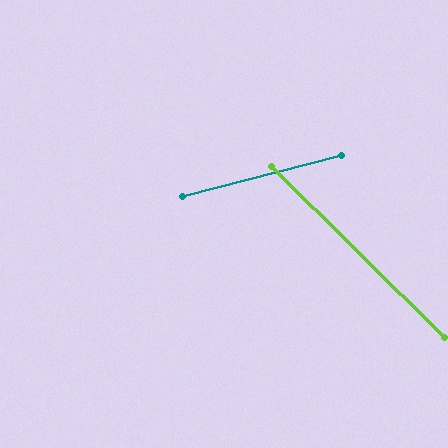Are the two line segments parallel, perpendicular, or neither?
Neither parallel nor perpendicular — they differ by about 59°.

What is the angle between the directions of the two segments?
Approximately 59 degrees.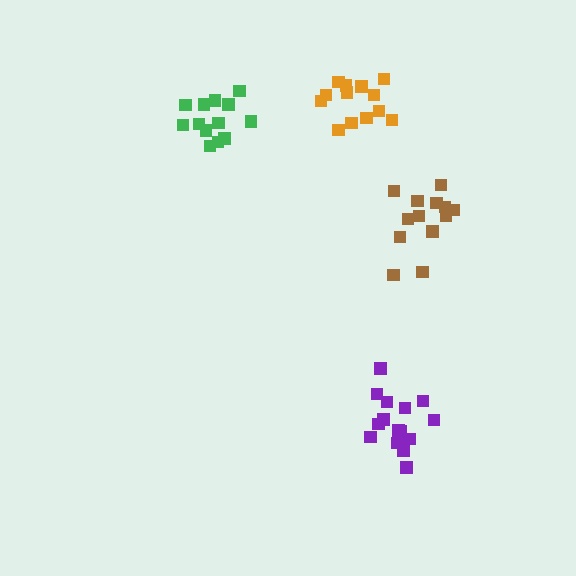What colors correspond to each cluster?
The clusters are colored: purple, brown, orange, green.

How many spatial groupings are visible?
There are 4 spatial groupings.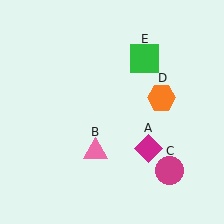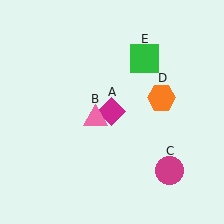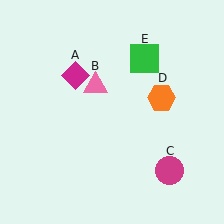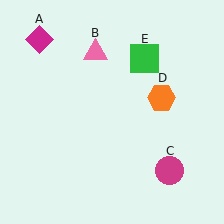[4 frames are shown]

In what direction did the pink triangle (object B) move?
The pink triangle (object B) moved up.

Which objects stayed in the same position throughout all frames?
Magenta circle (object C) and orange hexagon (object D) and green square (object E) remained stationary.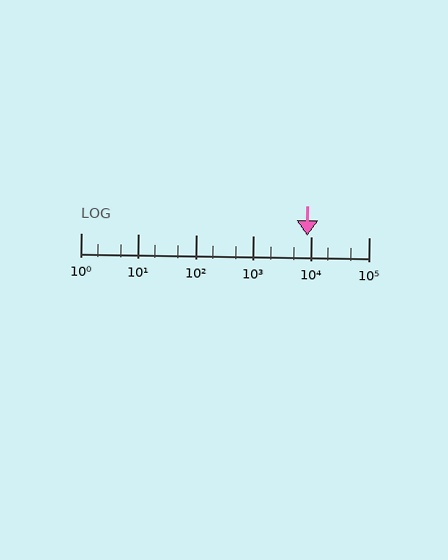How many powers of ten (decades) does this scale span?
The scale spans 5 decades, from 1 to 100000.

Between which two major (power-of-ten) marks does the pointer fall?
The pointer is between 1000 and 10000.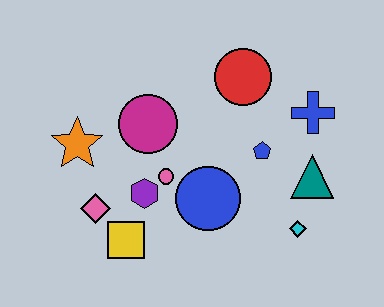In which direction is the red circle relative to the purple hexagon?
The red circle is above the purple hexagon.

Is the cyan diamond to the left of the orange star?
No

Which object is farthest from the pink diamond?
The blue cross is farthest from the pink diamond.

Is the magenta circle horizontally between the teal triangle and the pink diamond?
Yes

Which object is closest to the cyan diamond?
The teal triangle is closest to the cyan diamond.